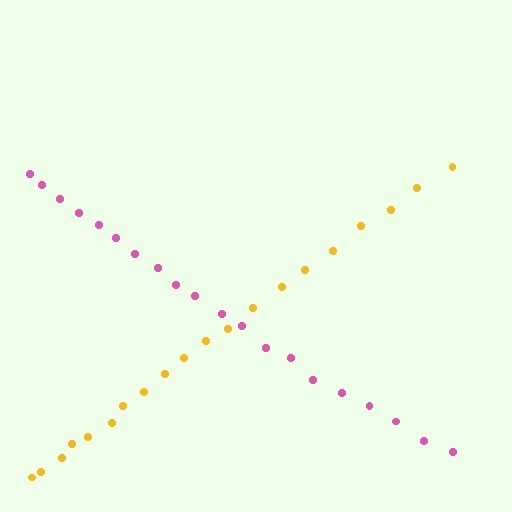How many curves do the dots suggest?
There are 2 distinct paths.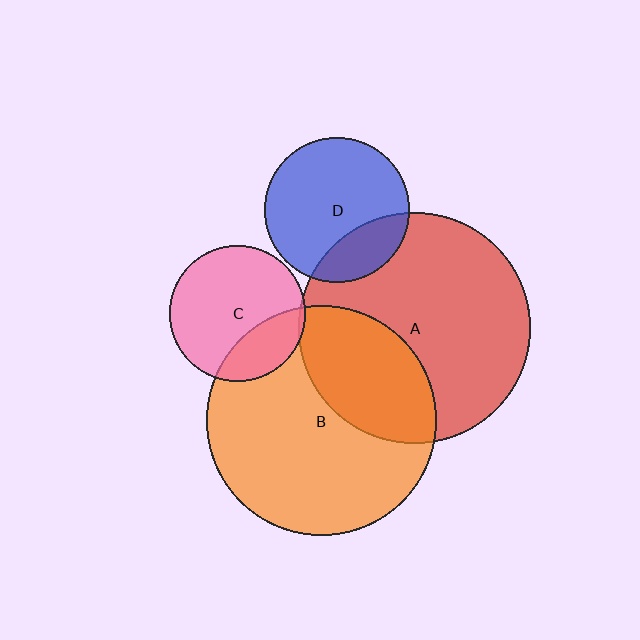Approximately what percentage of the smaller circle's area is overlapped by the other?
Approximately 5%.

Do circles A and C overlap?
Yes.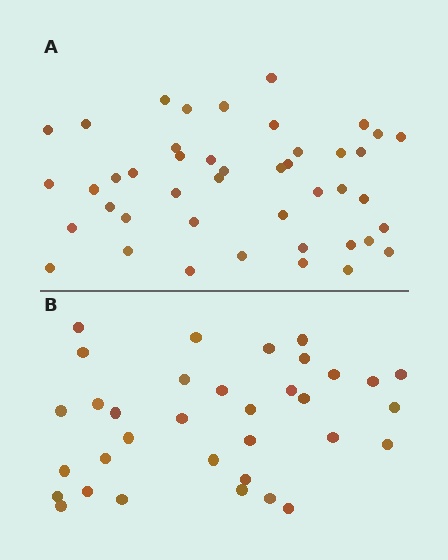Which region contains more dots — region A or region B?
Region A (the top region) has more dots.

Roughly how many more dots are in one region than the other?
Region A has roughly 10 or so more dots than region B.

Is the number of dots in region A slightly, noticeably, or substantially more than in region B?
Region A has noticeably more, but not dramatically so. The ratio is roughly 1.3 to 1.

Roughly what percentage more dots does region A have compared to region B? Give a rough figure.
About 30% more.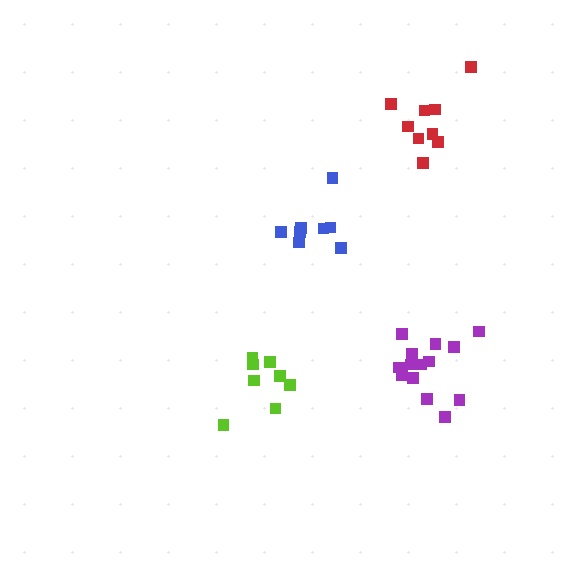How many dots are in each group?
Group 1: 8 dots, Group 2: 14 dots, Group 3: 9 dots, Group 4: 8 dots (39 total).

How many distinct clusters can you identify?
There are 4 distinct clusters.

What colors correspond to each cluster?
The clusters are colored: blue, purple, red, lime.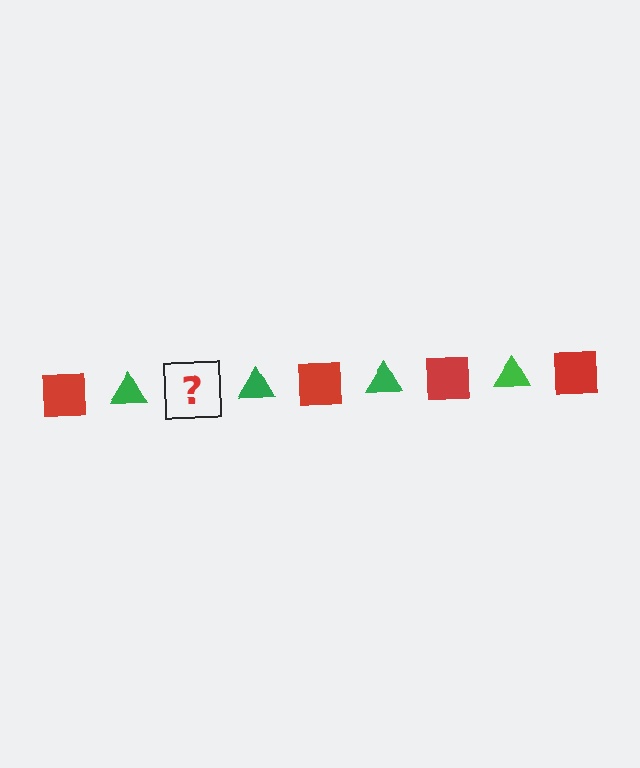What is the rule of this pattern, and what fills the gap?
The rule is that the pattern alternates between red square and green triangle. The gap should be filled with a red square.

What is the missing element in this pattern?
The missing element is a red square.